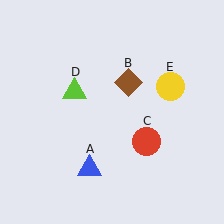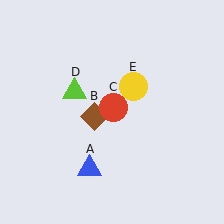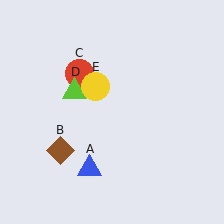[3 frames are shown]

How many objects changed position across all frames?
3 objects changed position: brown diamond (object B), red circle (object C), yellow circle (object E).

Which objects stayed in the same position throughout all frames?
Blue triangle (object A) and lime triangle (object D) remained stationary.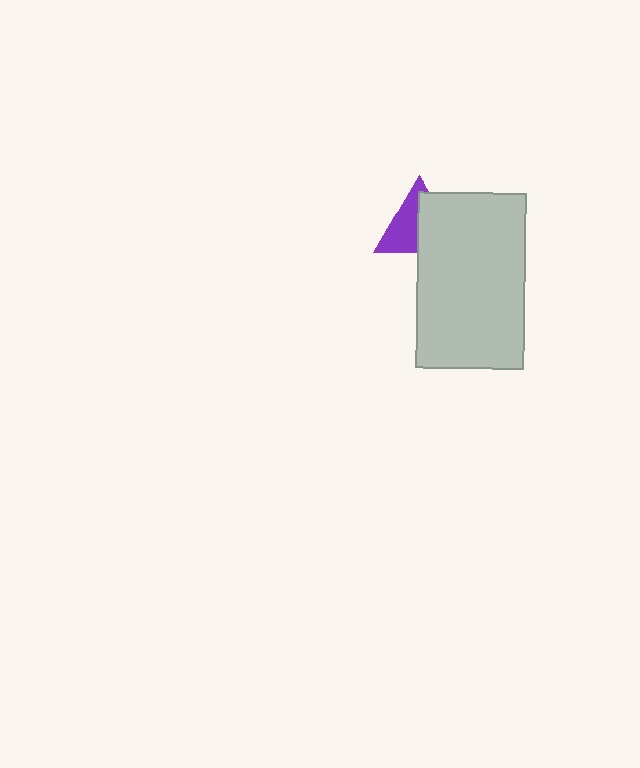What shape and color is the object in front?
The object in front is a light gray rectangle.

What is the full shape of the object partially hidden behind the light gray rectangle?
The partially hidden object is a purple triangle.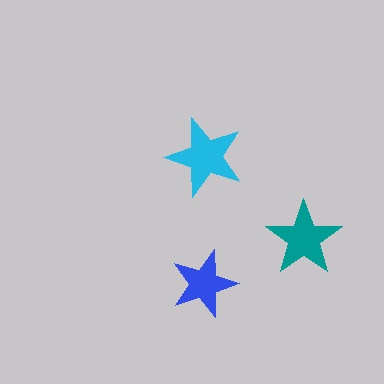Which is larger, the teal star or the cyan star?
The cyan one.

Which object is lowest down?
The blue star is bottommost.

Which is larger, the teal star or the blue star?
The teal one.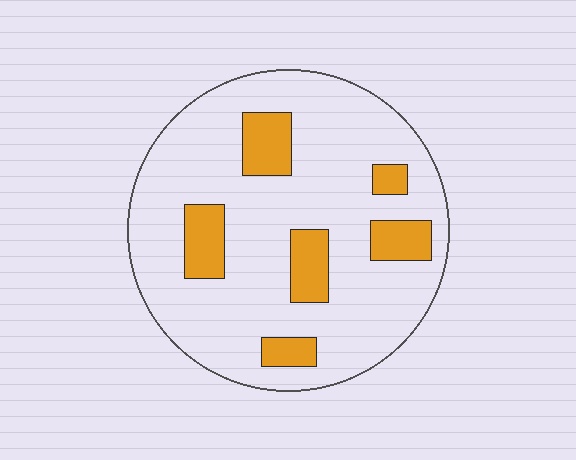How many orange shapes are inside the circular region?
6.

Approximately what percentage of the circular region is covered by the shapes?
Approximately 20%.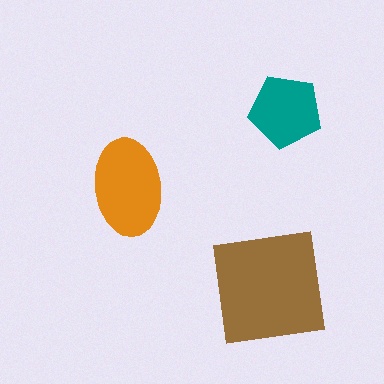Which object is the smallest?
The teal pentagon.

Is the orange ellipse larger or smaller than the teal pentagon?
Larger.